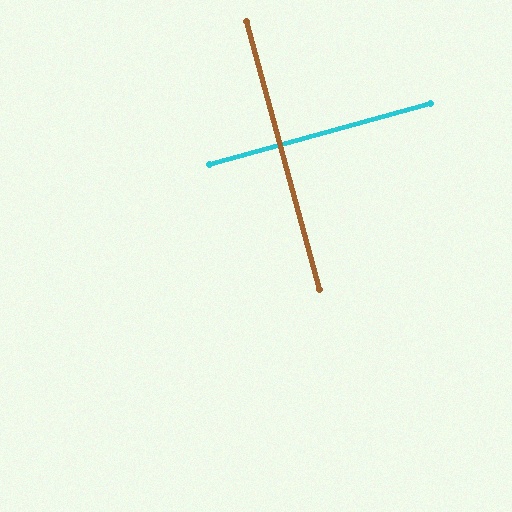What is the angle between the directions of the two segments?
Approximately 90 degrees.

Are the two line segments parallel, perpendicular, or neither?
Perpendicular — they meet at approximately 90°.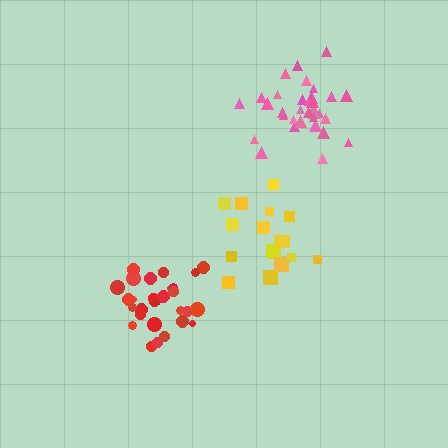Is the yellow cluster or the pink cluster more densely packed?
Pink.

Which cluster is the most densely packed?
Pink.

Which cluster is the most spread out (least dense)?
Yellow.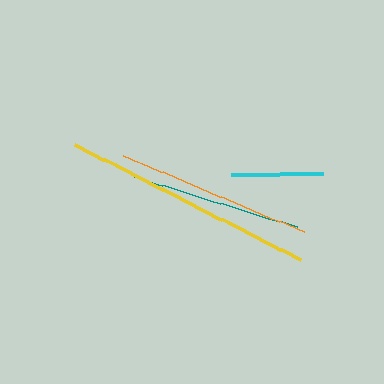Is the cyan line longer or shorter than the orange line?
The orange line is longer than the cyan line.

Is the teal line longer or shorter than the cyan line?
The teal line is longer than the cyan line.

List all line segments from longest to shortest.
From longest to shortest: yellow, orange, teal, cyan.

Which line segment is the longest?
The yellow line is the longest at approximately 254 pixels.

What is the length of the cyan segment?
The cyan segment is approximately 93 pixels long.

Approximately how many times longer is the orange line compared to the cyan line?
The orange line is approximately 2.1 times the length of the cyan line.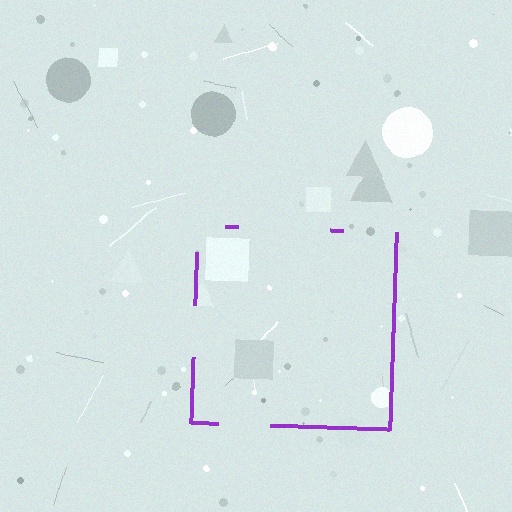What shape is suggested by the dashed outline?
The dashed outline suggests a square.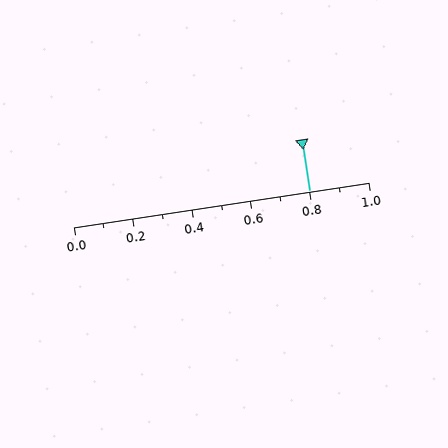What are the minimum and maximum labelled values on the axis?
The axis runs from 0.0 to 1.0.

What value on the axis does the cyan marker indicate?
The marker indicates approximately 0.8.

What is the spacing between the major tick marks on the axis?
The major ticks are spaced 0.2 apart.